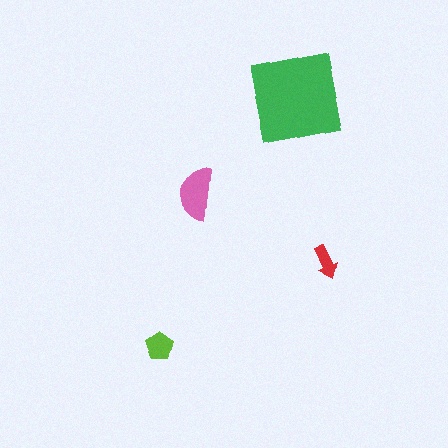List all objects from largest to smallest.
The green square, the pink semicircle, the lime pentagon, the red arrow.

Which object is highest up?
The green square is topmost.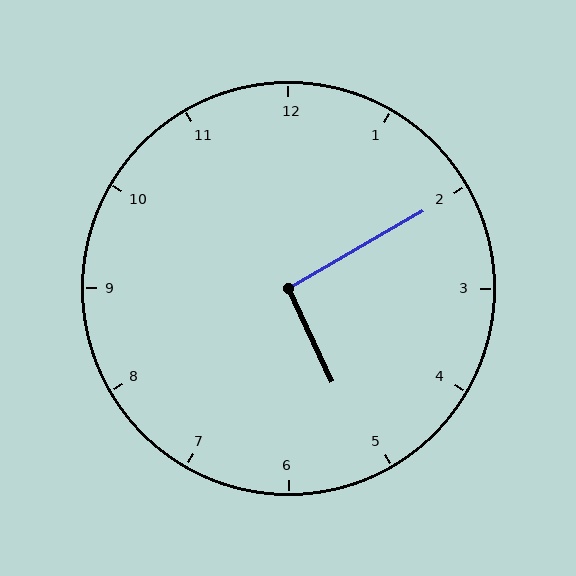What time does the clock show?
5:10.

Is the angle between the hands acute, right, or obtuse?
It is right.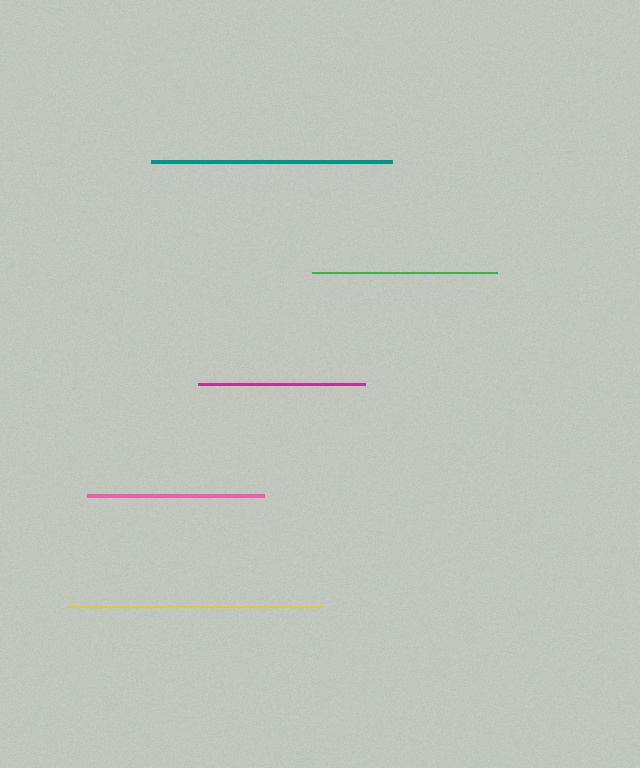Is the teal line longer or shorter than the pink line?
The teal line is longer than the pink line.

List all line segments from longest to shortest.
From longest to shortest: yellow, teal, green, pink, magenta.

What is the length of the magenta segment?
The magenta segment is approximately 167 pixels long.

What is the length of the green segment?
The green segment is approximately 184 pixels long.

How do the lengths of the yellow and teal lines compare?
The yellow and teal lines are approximately the same length.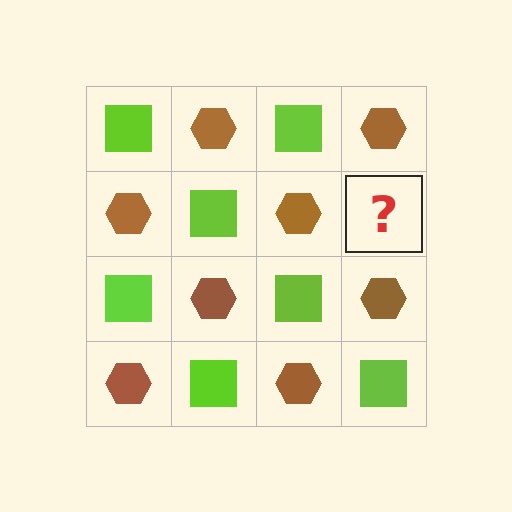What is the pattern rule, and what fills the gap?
The rule is that it alternates lime square and brown hexagon in a checkerboard pattern. The gap should be filled with a lime square.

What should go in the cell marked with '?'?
The missing cell should contain a lime square.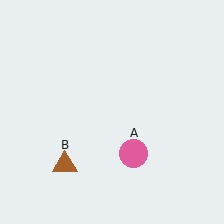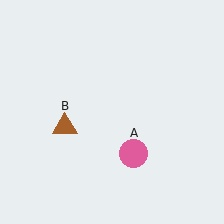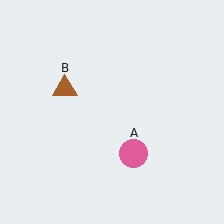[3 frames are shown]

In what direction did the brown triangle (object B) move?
The brown triangle (object B) moved up.